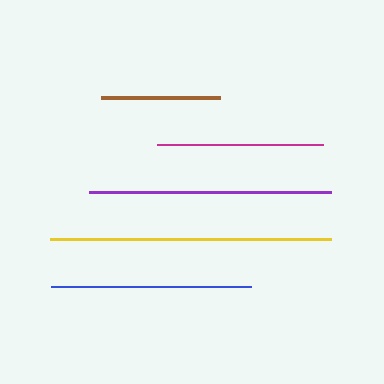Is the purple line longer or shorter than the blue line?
The purple line is longer than the blue line.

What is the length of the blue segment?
The blue segment is approximately 200 pixels long.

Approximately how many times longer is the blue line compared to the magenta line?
The blue line is approximately 1.2 times the length of the magenta line.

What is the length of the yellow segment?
The yellow segment is approximately 281 pixels long.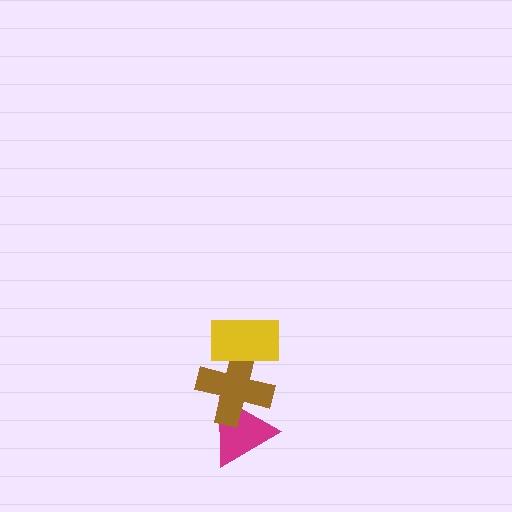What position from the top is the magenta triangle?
The magenta triangle is 3rd from the top.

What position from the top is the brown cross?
The brown cross is 2nd from the top.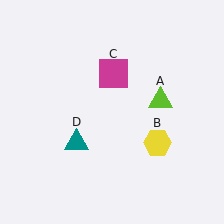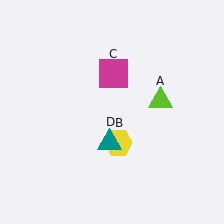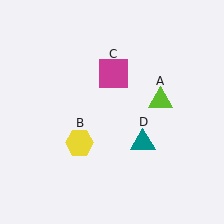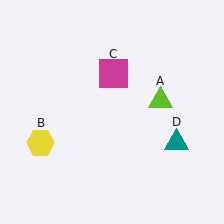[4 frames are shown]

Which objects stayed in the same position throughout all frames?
Lime triangle (object A) and magenta square (object C) remained stationary.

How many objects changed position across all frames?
2 objects changed position: yellow hexagon (object B), teal triangle (object D).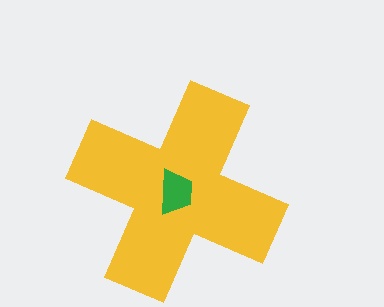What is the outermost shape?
The yellow cross.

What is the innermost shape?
The green trapezoid.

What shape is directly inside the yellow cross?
The green trapezoid.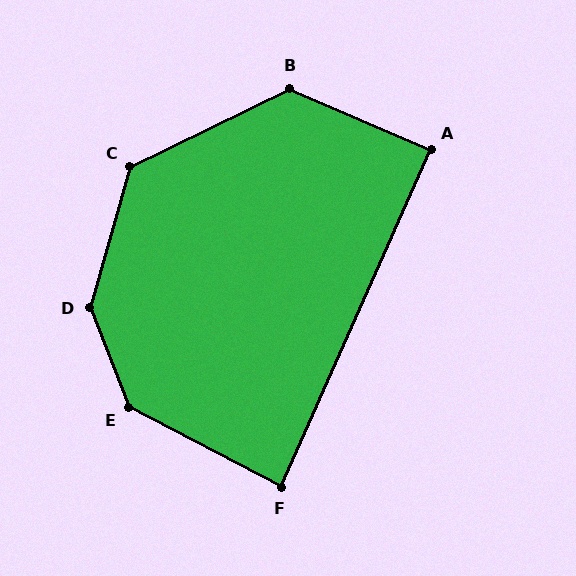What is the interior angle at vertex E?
Approximately 139 degrees (obtuse).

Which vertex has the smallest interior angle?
F, at approximately 86 degrees.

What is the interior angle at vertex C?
Approximately 132 degrees (obtuse).